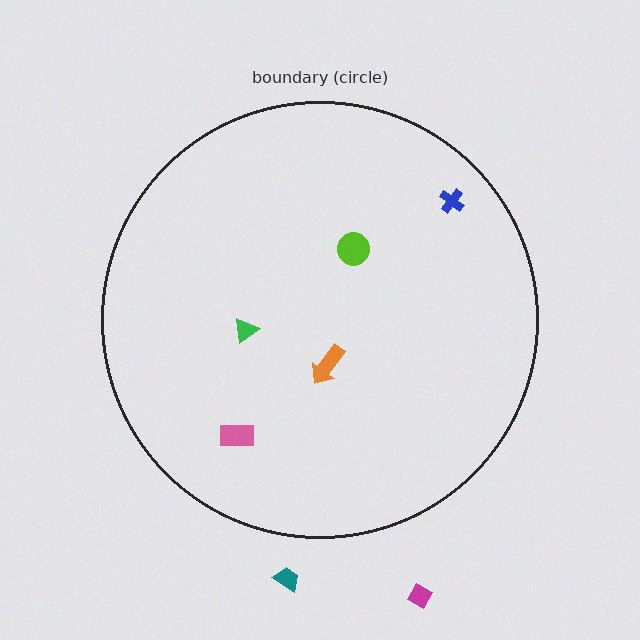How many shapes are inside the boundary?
5 inside, 2 outside.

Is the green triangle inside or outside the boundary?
Inside.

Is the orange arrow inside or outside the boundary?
Inside.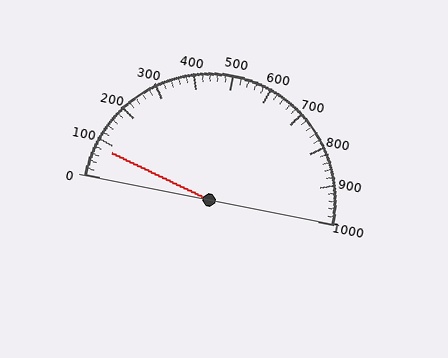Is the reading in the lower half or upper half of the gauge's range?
The reading is in the lower half of the range (0 to 1000).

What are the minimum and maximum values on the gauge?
The gauge ranges from 0 to 1000.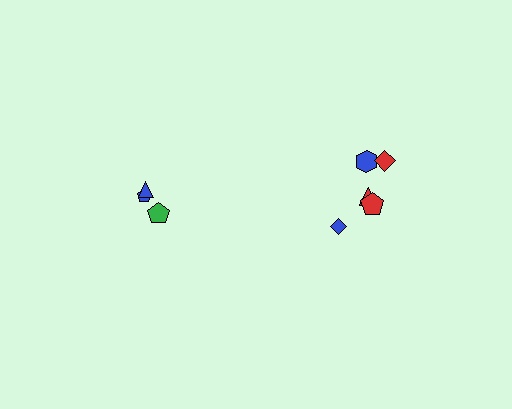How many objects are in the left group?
There are 3 objects.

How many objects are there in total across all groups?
There are 8 objects.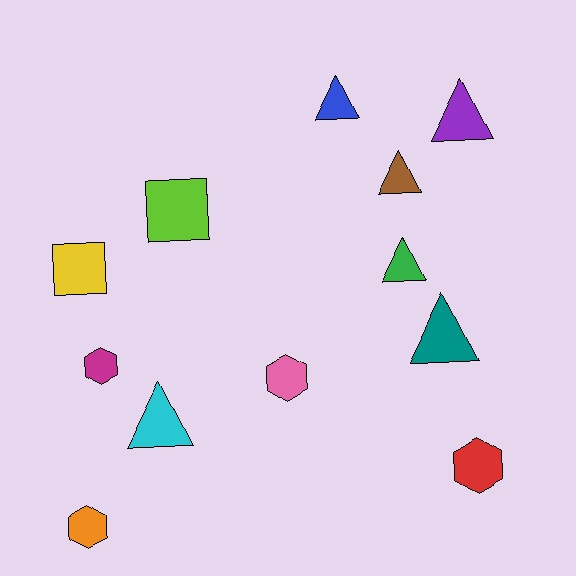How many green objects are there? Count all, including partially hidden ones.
There is 1 green object.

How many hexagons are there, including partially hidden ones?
There are 4 hexagons.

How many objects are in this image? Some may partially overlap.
There are 12 objects.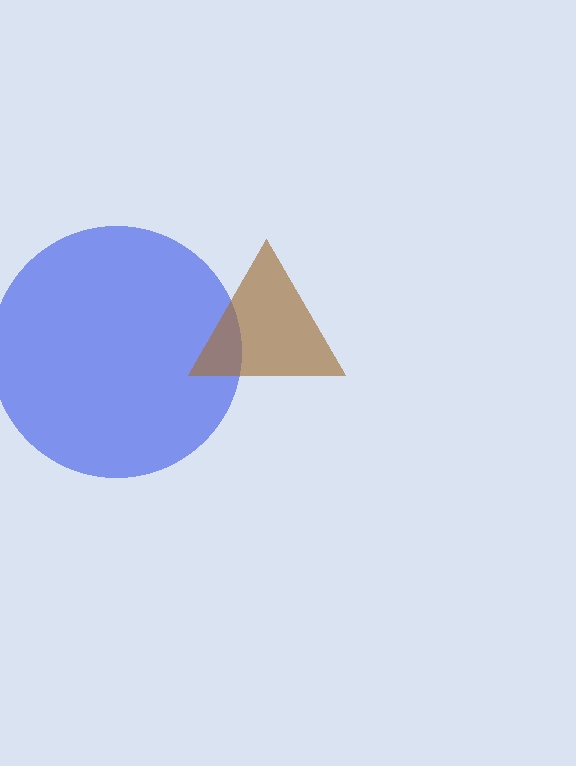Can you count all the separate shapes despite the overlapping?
Yes, there are 2 separate shapes.